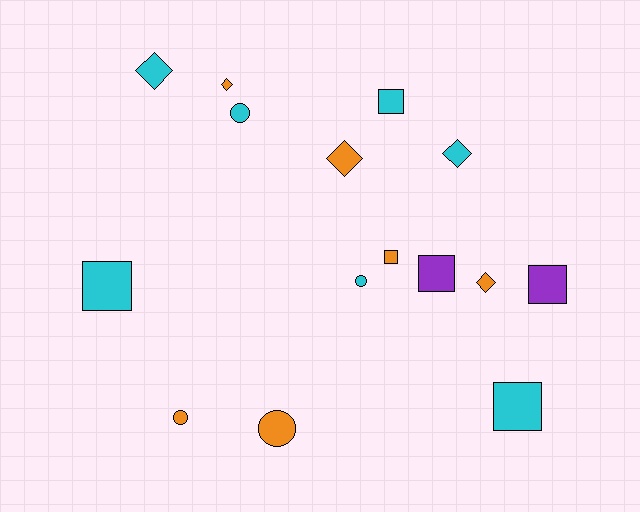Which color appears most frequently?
Cyan, with 7 objects.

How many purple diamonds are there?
There are no purple diamonds.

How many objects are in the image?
There are 15 objects.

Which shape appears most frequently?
Square, with 6 objects.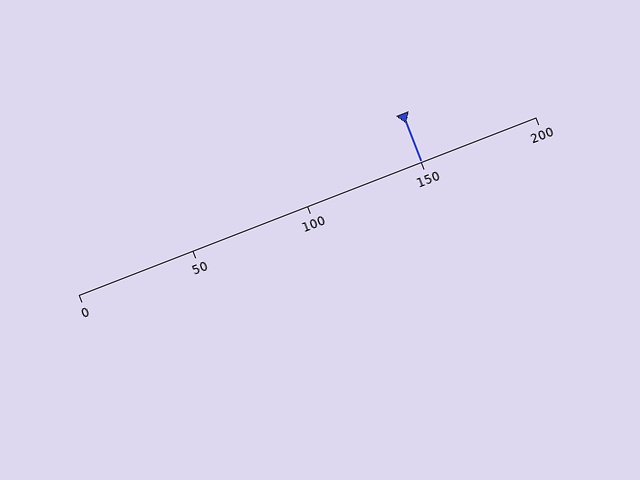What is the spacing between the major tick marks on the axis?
The major ticks are spaced 50 apart.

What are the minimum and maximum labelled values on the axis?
The axis runs from 0 to 200.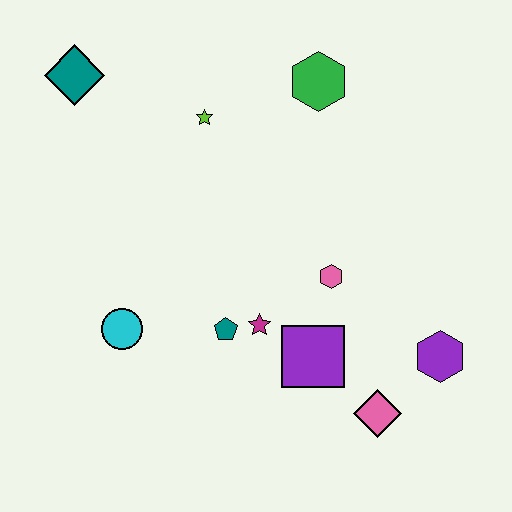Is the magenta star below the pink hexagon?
Yes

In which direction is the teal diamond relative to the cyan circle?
The teal diamond is above the cyan circle.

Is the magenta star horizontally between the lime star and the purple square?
Yes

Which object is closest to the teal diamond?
The lime star is closest to the teal diamond.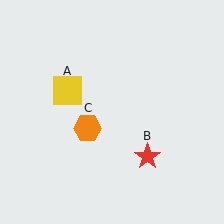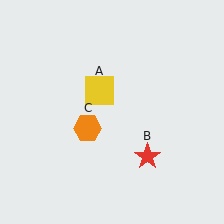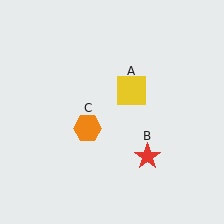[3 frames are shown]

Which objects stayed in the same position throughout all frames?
Red star (object B) and orange hexagon (object C) remained stationary.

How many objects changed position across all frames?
1 object changed position: yellow square (object A).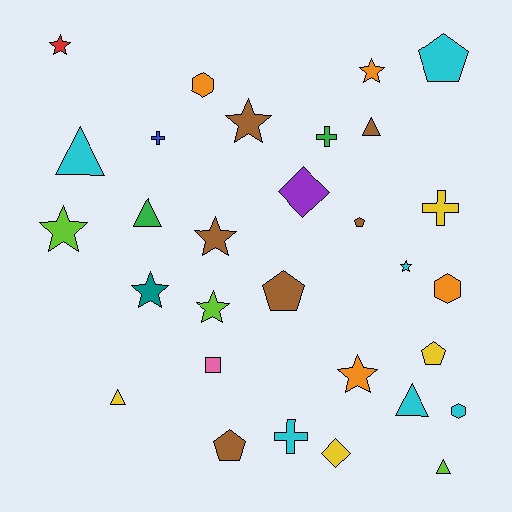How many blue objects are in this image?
There is 1 blue object.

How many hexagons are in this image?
There are 3 hexagons.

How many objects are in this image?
There are 30 objects.